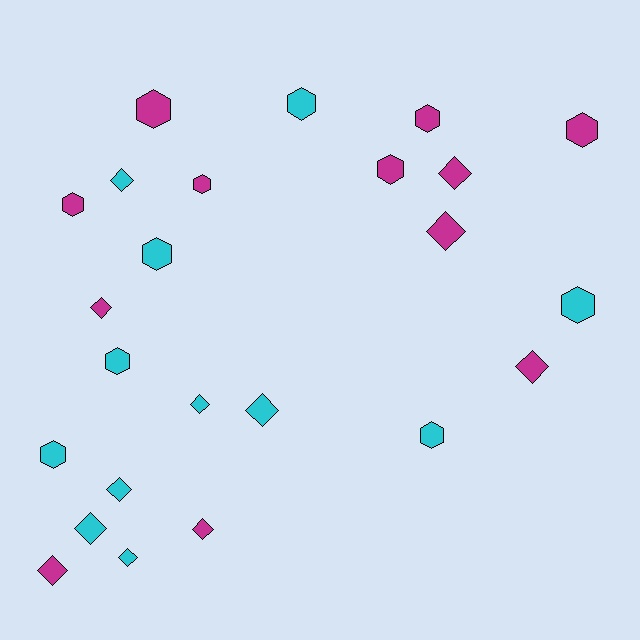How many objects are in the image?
There are 24 objects.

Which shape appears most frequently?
Hexagon, with 12 objects.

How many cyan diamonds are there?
There are 6 cyan diamonds.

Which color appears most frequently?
Magenta, with 12 objects.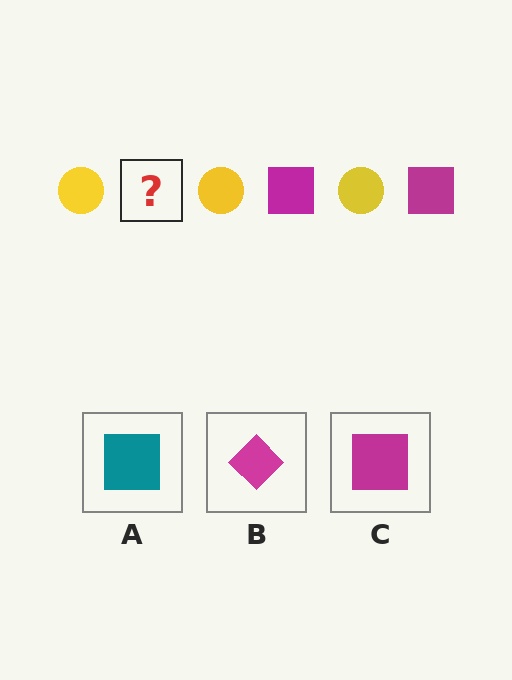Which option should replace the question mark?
Option C.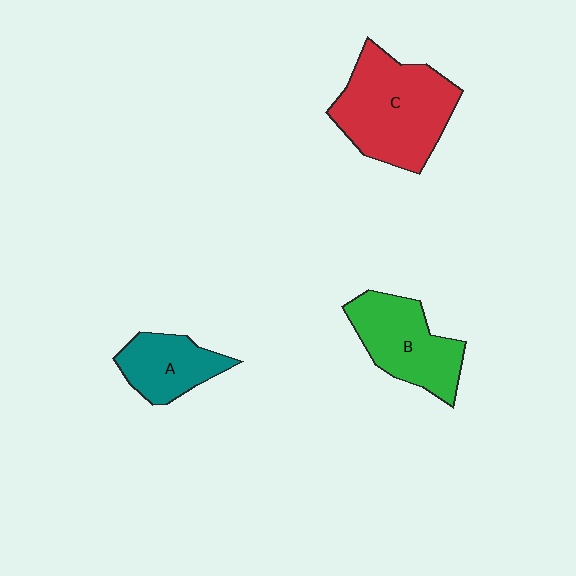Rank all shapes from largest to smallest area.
From largest to smallest: C (red), B (green), A (teal).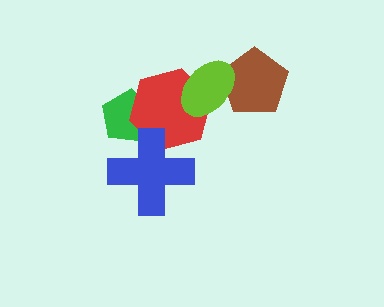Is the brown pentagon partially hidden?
Yes, it is partially covered by another shape.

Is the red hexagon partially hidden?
Yes, it is partially covered by another shape.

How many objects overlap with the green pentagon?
2 objects overlap with the green pentagon.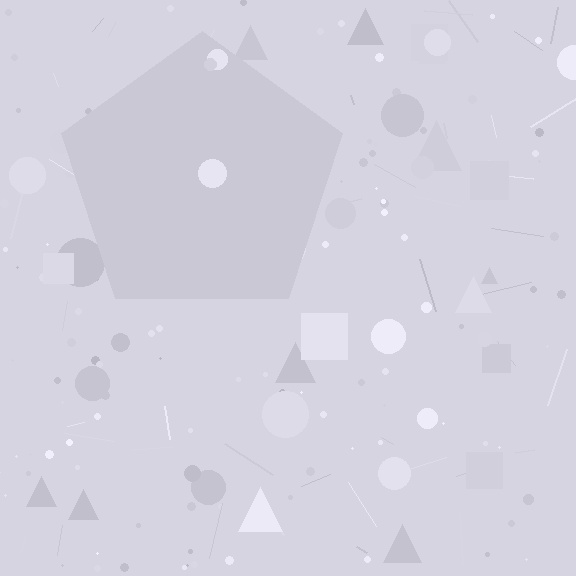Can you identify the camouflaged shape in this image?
The camouflaged shape is a pentagon.